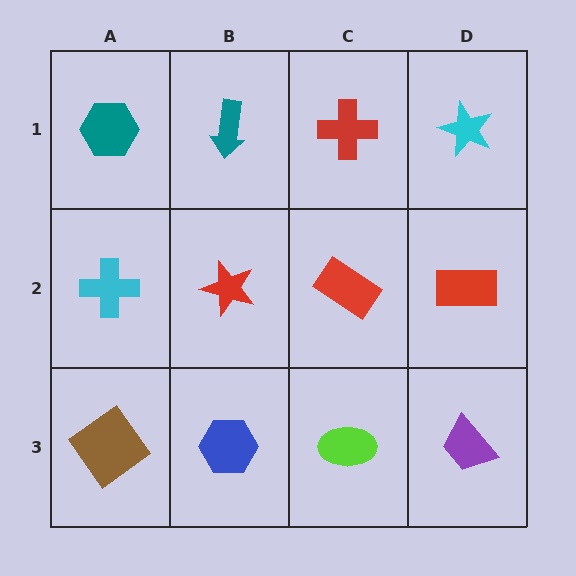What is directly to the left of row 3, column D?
A lime ellipse.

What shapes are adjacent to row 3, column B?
A red star (row 2, column B), a brown diamond (row 3, column A), a lime ellipse (row 3, column C).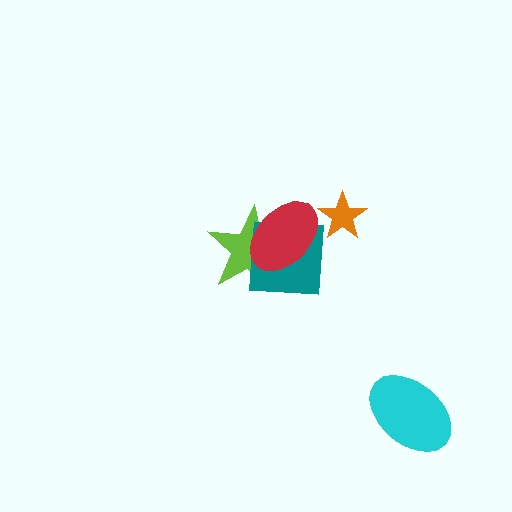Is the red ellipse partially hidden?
No, no other shape covers it.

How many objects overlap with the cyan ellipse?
0 objects overlap with the cyan ellipse.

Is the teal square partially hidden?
Yes, it is partially covered by another shape.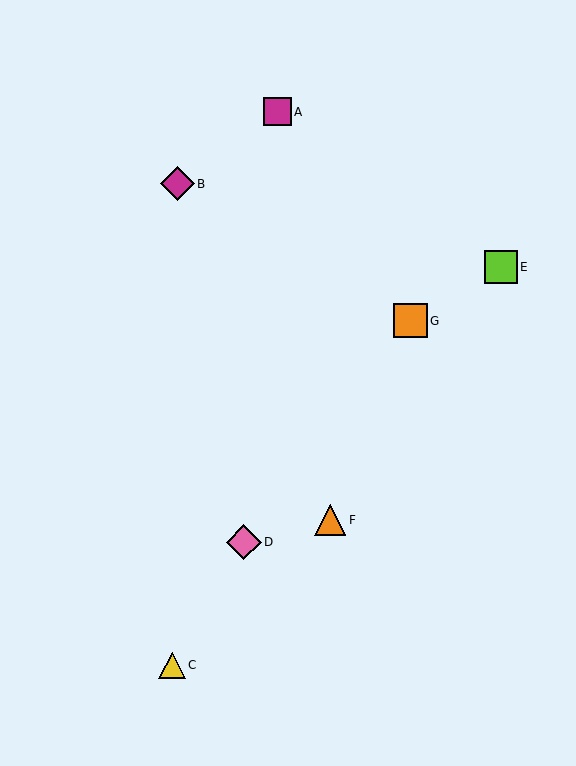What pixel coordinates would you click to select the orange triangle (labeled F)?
Click at (330, 520) to select the orange triangle F.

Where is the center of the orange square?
The center of the orange square is at (410, 321).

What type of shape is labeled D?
Shape D is a pink diamond.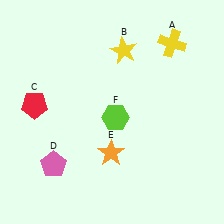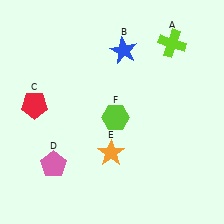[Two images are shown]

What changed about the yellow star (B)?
In Image 1, B is yellow. In Image 2, it changed to blue.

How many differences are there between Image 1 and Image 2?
There are 2 differences between the two images.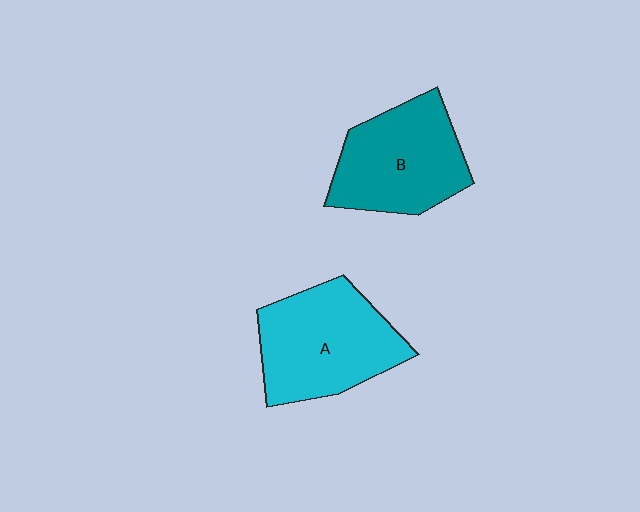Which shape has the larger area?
Shape A (cyan).